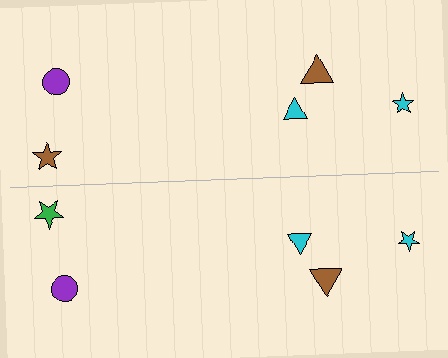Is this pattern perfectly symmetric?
No, the pattern is not perfectly symmetric. The green star on the bottom side breaks the symmetry — its mirror counterpart is brown.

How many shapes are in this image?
There are 10 shapes in this image.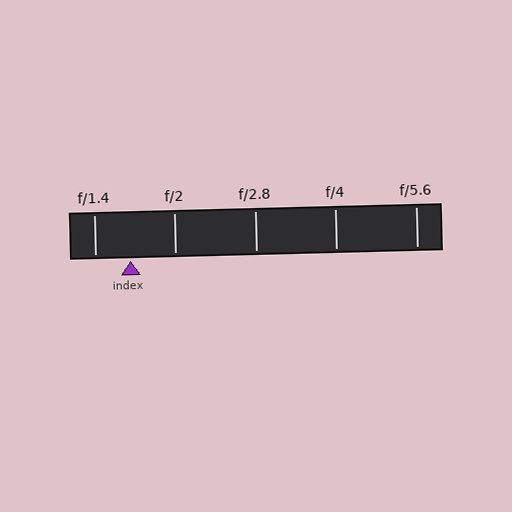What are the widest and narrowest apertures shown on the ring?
The widest aperture shown is f/1.4 and the narrowest is f/5.6.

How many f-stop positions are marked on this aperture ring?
There are 5 f-stop positions marked.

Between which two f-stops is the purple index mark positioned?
The index mark is between f/1.4 and f/2.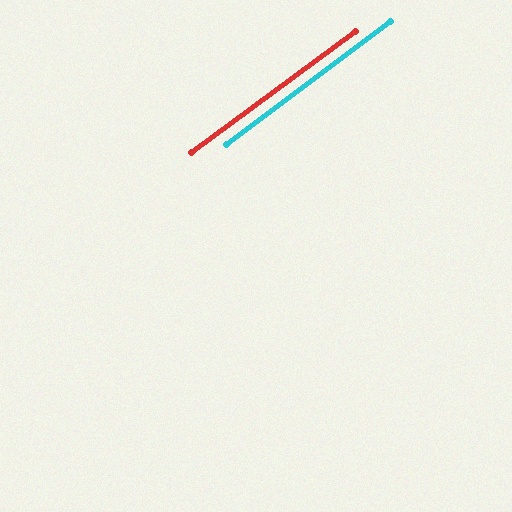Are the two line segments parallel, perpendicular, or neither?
Parallel — their directions differ by only 0.4°.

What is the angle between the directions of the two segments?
Approximately 0 degrees.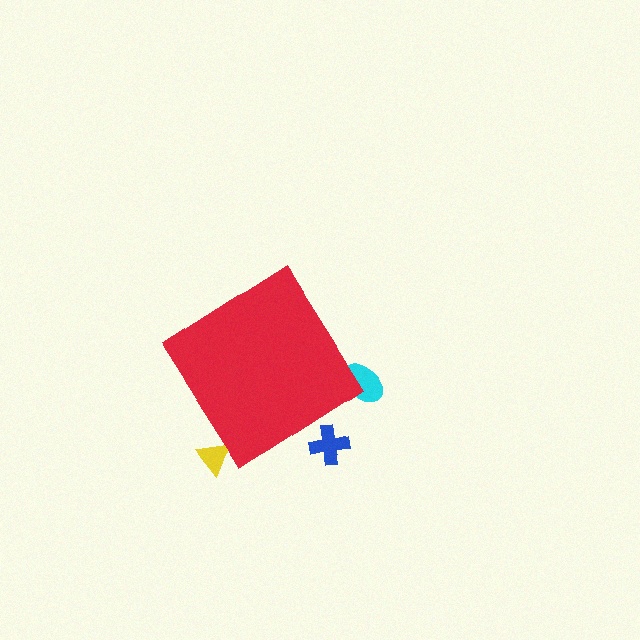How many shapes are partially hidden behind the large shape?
3 shapes are partially hidden.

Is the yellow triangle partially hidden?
Yes, the yellow triangle is partially hidden behind the red diamond.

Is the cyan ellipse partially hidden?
Yes, the cyan ellipse is partially hidden behind the red diamond.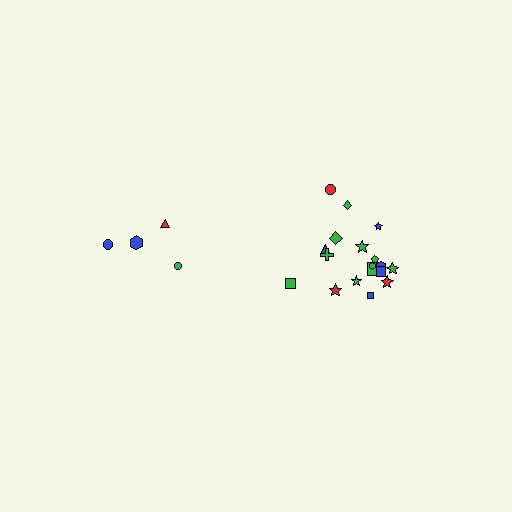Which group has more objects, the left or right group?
The right group.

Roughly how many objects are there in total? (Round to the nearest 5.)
Roughly 20 objects in total.